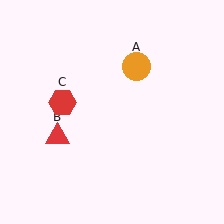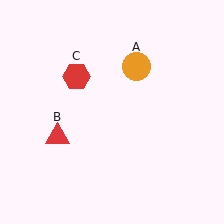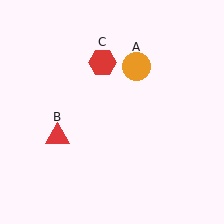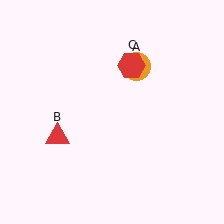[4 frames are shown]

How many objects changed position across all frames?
1 object changed position: red hexagon (object C).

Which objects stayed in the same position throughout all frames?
Orange circle (object A) and red triangle (object B) remained stationary.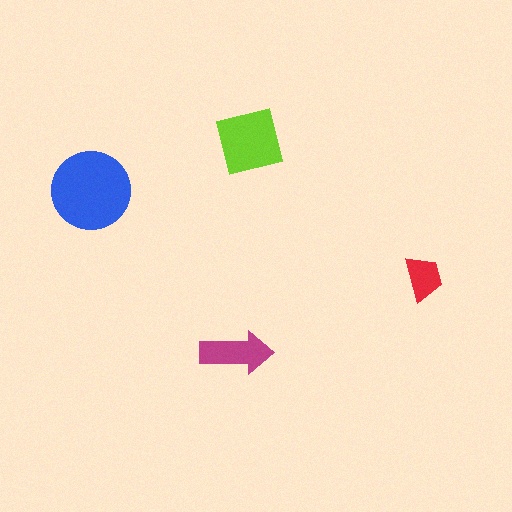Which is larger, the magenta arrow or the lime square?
The lime square.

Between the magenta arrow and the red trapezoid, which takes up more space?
The magenta arrow.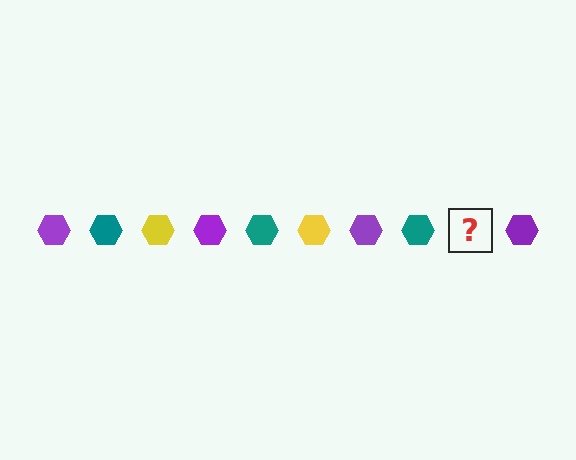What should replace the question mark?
The question mark should be replaced with a yellow hexagon.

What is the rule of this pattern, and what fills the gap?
The rule is that the pattern cycles through purple, teal, yellow hexagons. The gap should be filled with a yellow hexagon.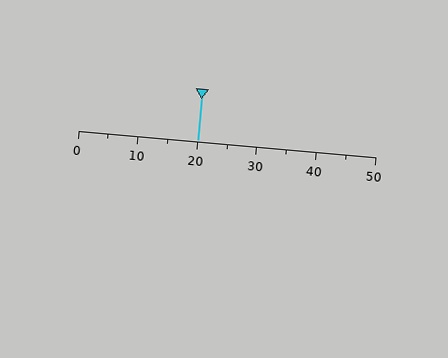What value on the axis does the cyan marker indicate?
The marker indicates approximately 20.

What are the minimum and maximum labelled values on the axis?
The axis runs from 0 to 50.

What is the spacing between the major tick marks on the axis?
The major ticks are spaced 10 apart.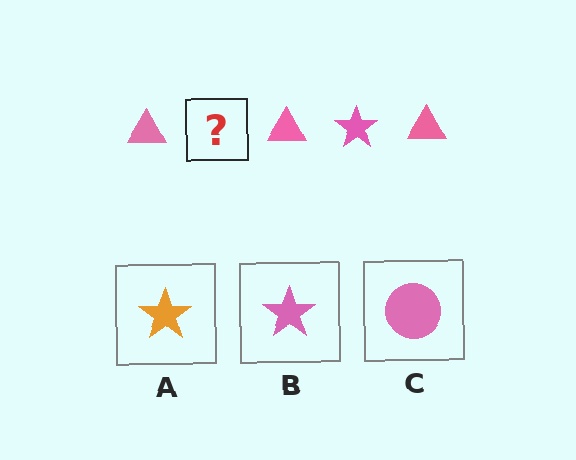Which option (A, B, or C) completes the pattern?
B.